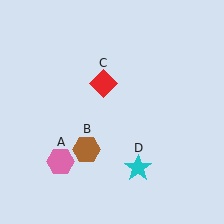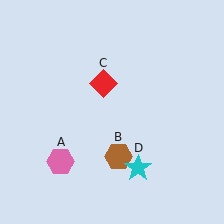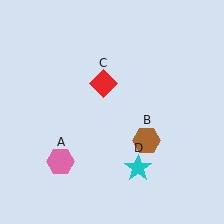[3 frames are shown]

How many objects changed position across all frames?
1 object changed position: brown hexagon (object B).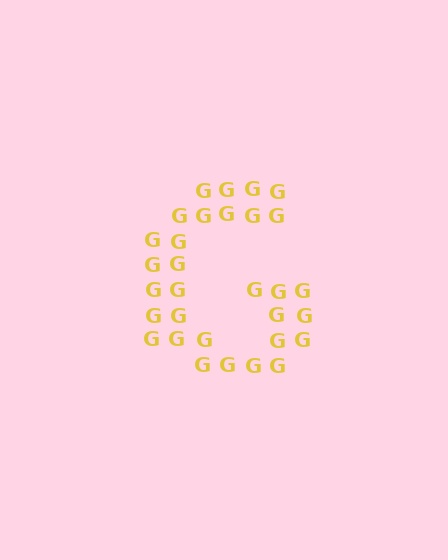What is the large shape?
The large shape is the letter G.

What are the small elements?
The small elements are letter G's.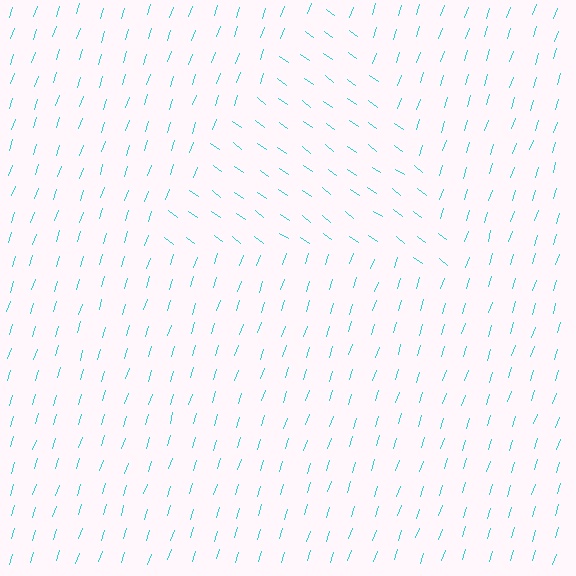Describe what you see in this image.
The image is filled with small cyan line segments. A triangle region in the image has lines oriented differently from the surrounding lines, creating a visible texture boundary.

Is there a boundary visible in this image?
Yes, there is a texture boundary formed by a change in line orientation.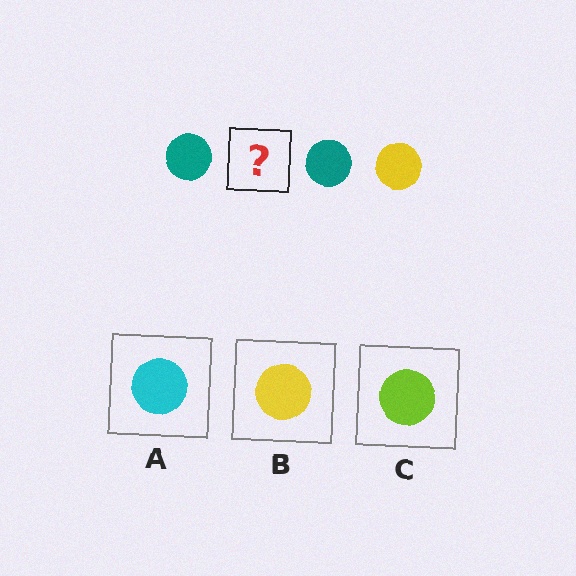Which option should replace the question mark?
Option B.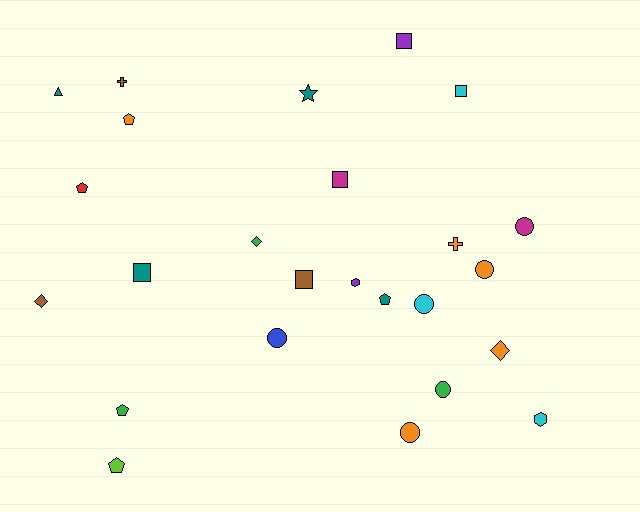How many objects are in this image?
There are 25 objects.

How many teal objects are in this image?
There are 4 teal objects.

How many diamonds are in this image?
There are 3 diamonds.